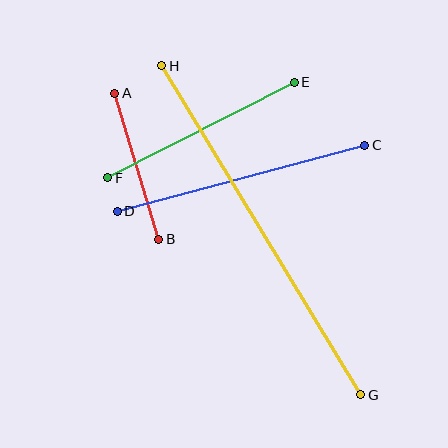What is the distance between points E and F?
The distance is approximately 210 pixels.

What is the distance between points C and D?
The distance is approximately 256 pixels.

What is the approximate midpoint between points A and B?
The midpoint is at approximately (137, 166) pixels.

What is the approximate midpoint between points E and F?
The midpoint is at approximately (201, 130) pixels.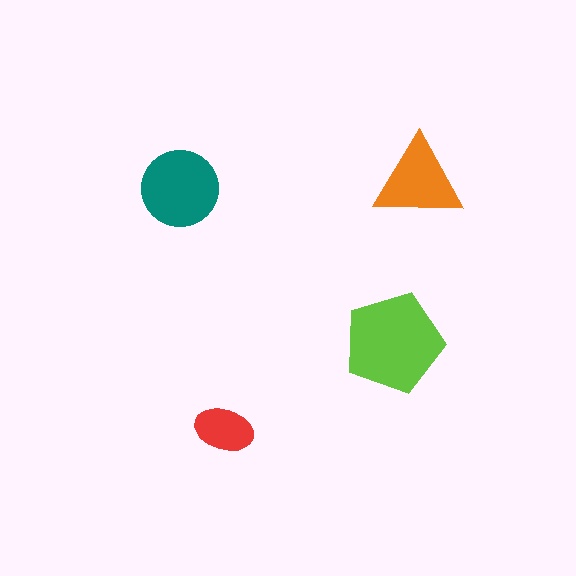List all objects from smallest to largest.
The red ellipse, the orange triangle, the teal circle, the lime pentagon.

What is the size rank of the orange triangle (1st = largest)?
3rd.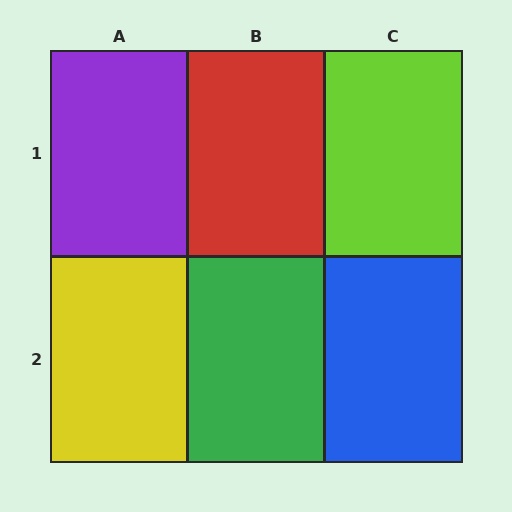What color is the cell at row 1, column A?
Purple.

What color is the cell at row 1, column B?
Red.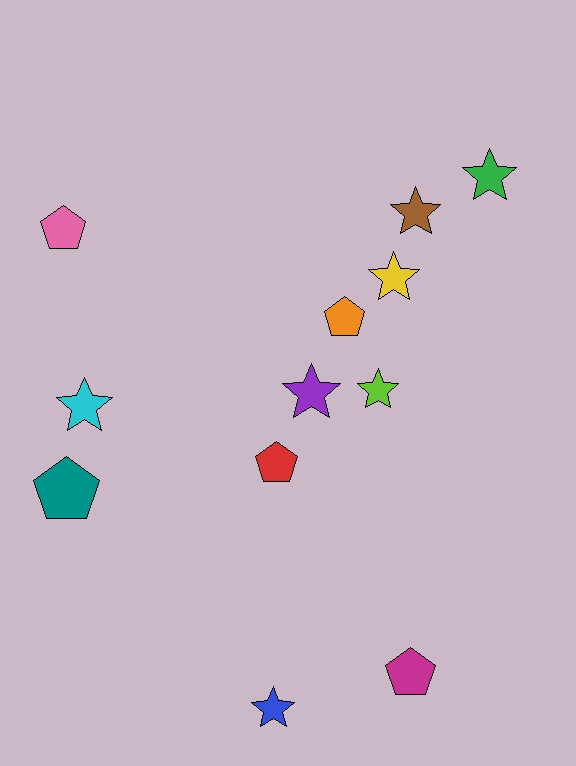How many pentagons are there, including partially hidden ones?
There are 5 pentagons.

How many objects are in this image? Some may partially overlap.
There are 12 objects.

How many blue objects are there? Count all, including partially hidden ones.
There is 1 blue object.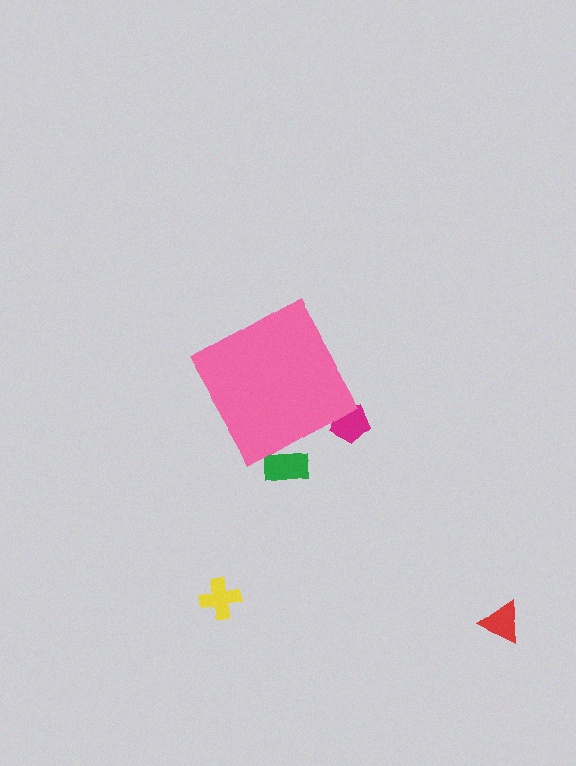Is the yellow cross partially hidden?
No, the yellow cross is fully visible.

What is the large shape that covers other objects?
A pink diamond.